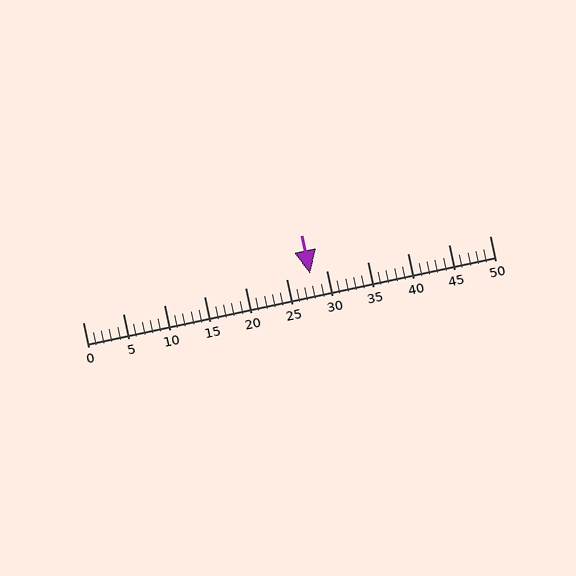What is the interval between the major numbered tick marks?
The major tick marks are spaced 5 units apart.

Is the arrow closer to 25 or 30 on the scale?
The arrow is closer to 30.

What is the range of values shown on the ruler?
The ruler shows values from 0 to 50.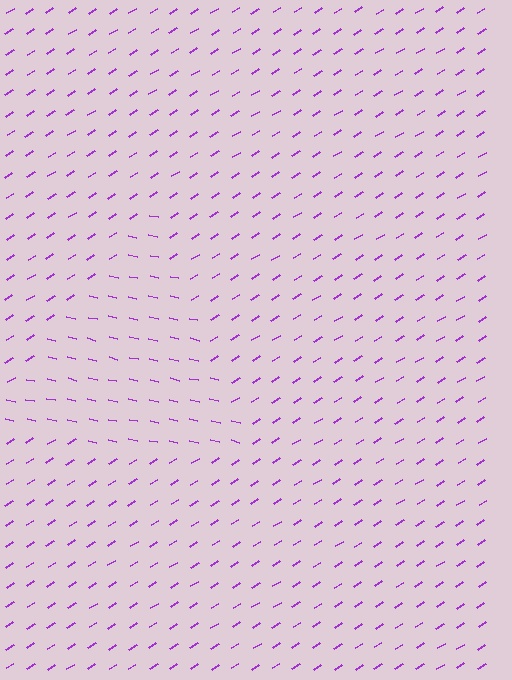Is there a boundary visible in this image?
Yes, there is a texture boundary formed by a change in line orientation.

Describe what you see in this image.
The image is filled with small purple line segments. A triangle region in the image has lines oriented differently from the surrounding lines, creating a visible texture boundary.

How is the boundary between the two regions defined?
The boundary is defined purely by a change in line orientation (approximately 45 degrees difference). All lines are the same color and thickness.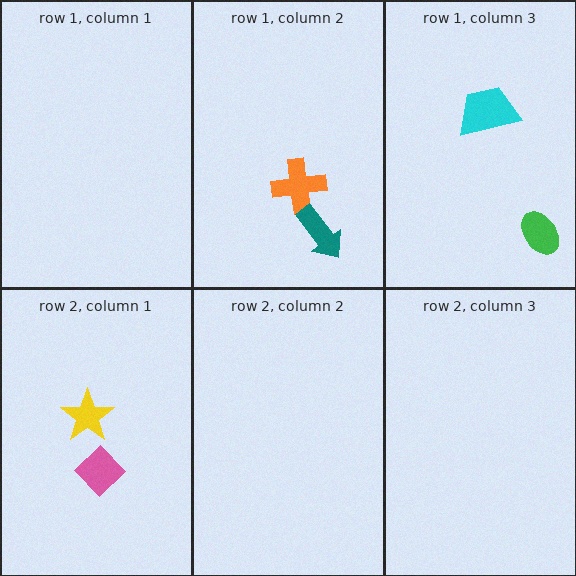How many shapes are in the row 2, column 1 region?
2.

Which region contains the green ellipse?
The row 1, column 3 region.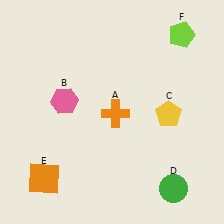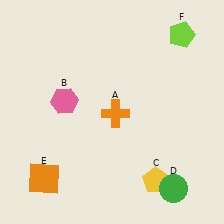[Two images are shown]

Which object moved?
The yellow pentagon (C) moved down.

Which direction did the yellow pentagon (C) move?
The yellow pentagon (C) moved down.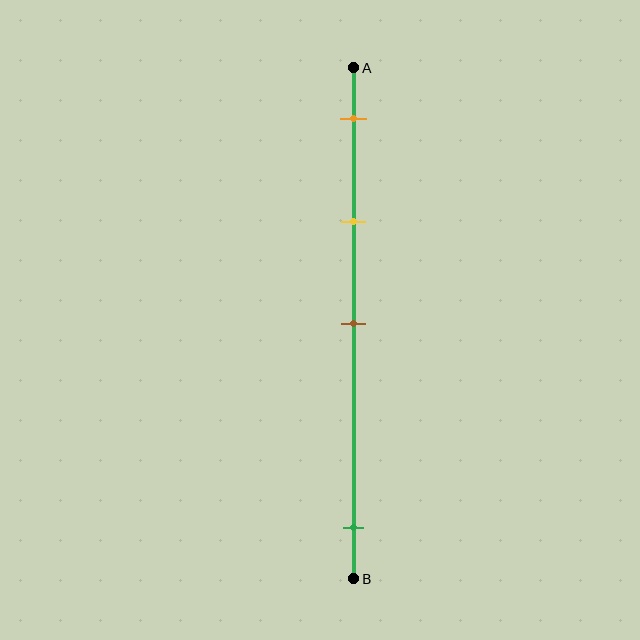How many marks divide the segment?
There are 4 marks dividing the segment.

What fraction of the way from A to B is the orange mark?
The orange mark is approximately 10% (0.1) of the way from A to B.